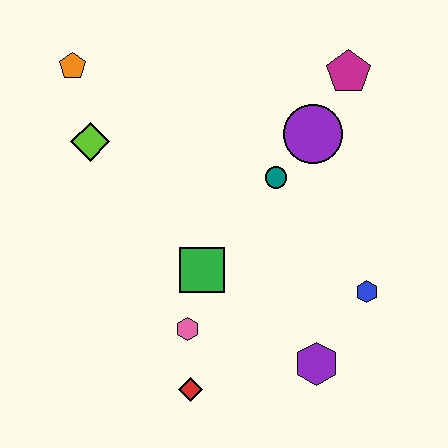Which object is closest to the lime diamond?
The orange pentagon is closest to the lime diamond.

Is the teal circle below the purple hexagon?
No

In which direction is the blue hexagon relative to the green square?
The blue hexagon is to the right of the green square.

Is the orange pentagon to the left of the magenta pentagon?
Yes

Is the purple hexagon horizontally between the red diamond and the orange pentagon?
No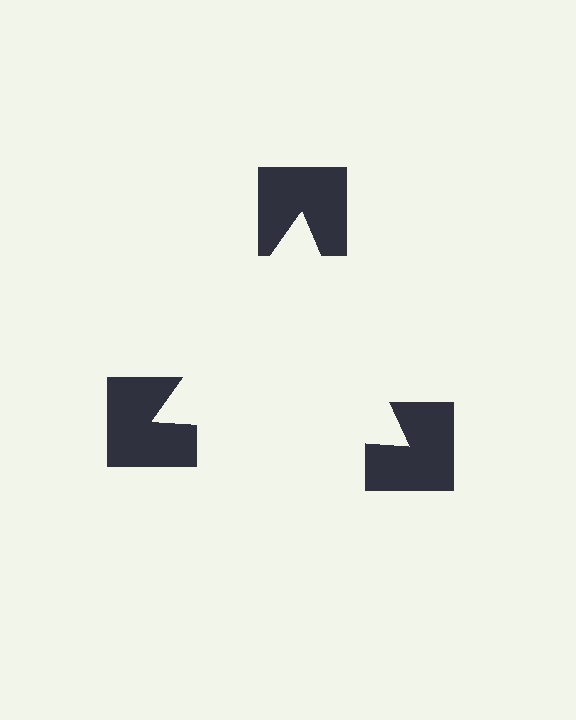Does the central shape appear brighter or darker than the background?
It typically appears slightly brighter than the background, even though no actual brightness change is drawn.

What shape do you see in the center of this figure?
An illusory triangle — its edges are inferred from the aligned wedge cuts in the notched squares, not physically drawn.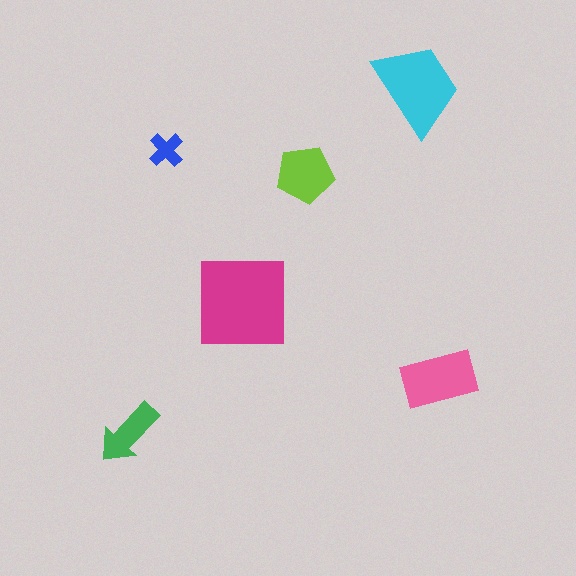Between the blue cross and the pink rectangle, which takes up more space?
The pink rectangle.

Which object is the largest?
The magenta square.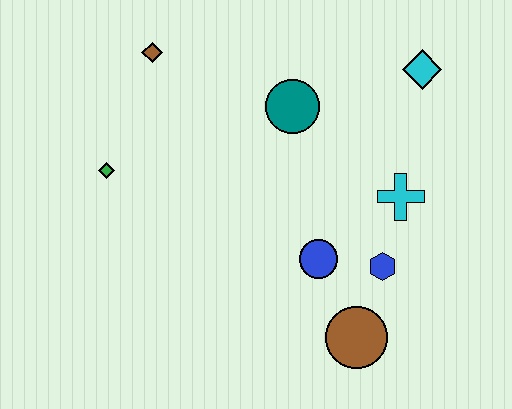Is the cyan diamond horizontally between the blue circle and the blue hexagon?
No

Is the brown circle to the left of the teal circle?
No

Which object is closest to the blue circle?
The blue hexagon is closest to the blue circle.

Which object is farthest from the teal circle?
The brown circle is farthest from the teal circle.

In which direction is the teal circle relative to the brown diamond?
The teal circle is to the right of the brown diamond.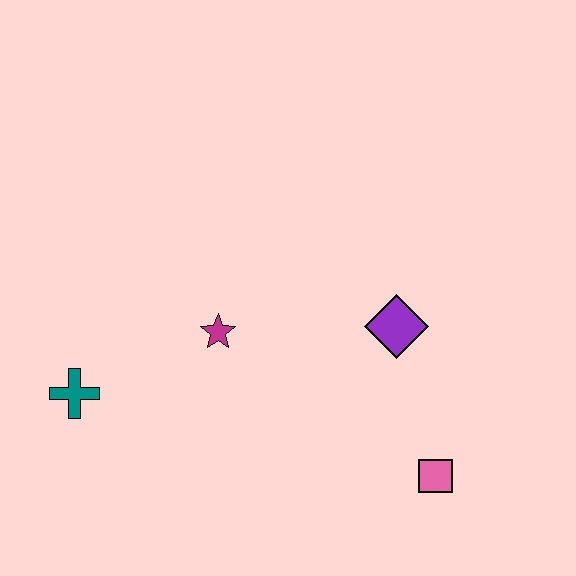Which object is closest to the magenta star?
The teal cross is closest to the magenta star.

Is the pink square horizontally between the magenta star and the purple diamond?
No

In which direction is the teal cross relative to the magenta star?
The teal cross is to the left of the magenta star.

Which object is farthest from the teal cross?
The pink square is farthest from the teal cross.